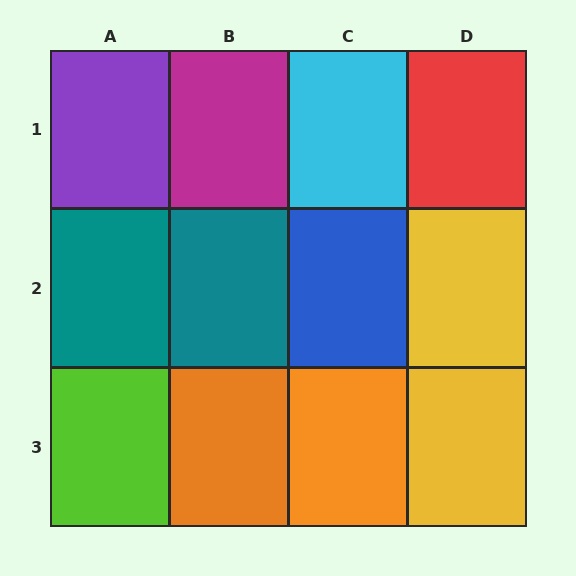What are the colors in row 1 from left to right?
Purple, magenta, cyan, red.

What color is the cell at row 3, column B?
Orange.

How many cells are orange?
2 cells are orange.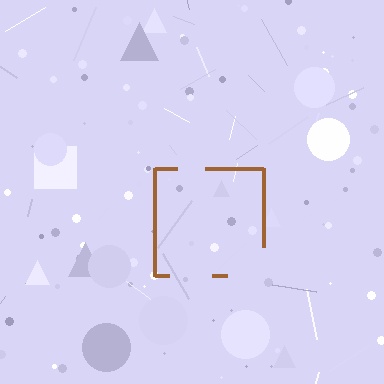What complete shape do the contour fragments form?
The contour fragments form a square.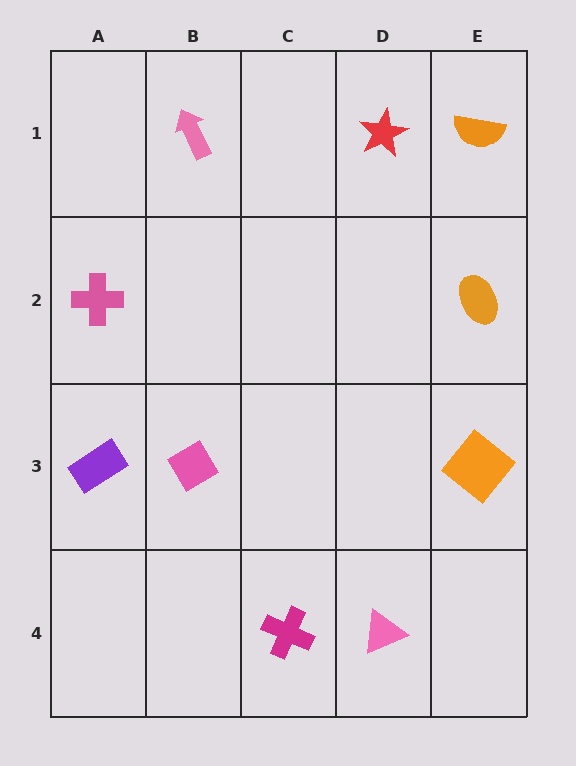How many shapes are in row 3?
3 shapes.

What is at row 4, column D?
A pink triangle.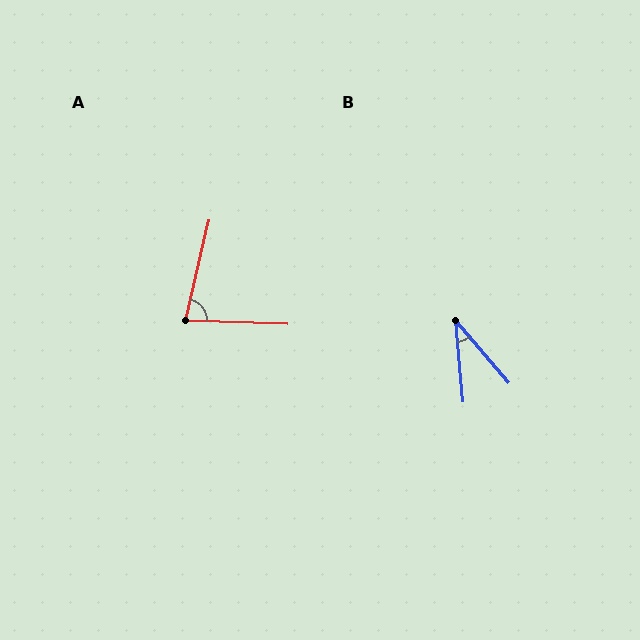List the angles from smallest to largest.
B (36°), A (79°).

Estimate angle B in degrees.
Approximately 36 degrees.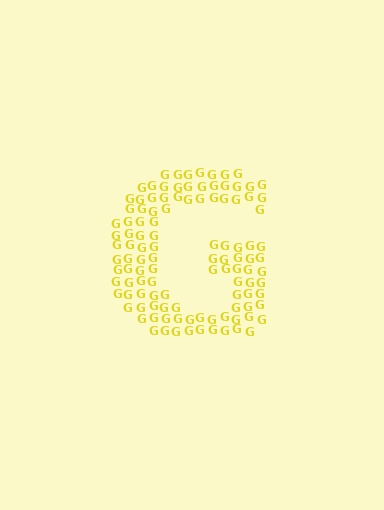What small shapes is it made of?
It is made of small letter G's.